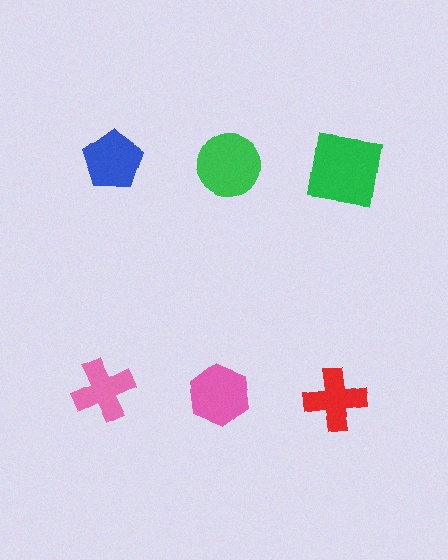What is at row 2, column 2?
A pink hexagon.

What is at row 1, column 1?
A blue pentagon.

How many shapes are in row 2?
3 shapes.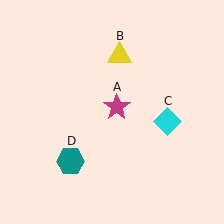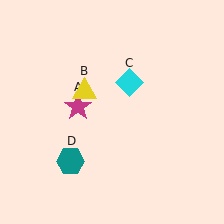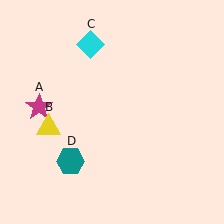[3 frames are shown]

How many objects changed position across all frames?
3 objects changed position: magenta star (object A), yellow triangle (object B), cyan diamond (object C).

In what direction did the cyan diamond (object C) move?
The cyan diamond (object C) moved up and to the left.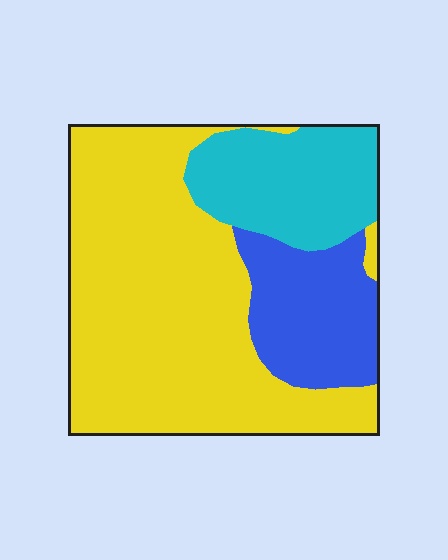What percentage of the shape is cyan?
Cyan takes up less than a quarter of the shape.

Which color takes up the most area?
Yellow, at roughly 60%.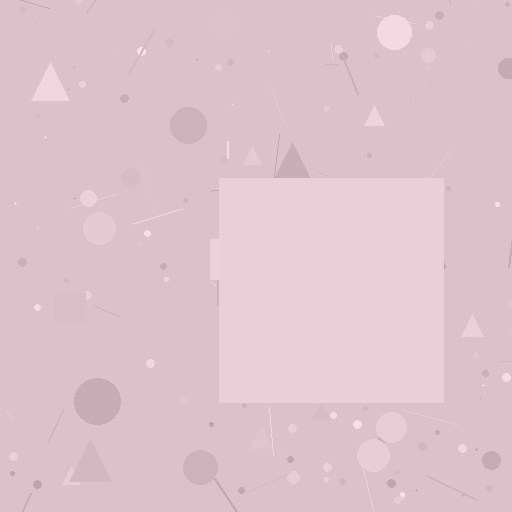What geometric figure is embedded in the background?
A square is embedded in the background.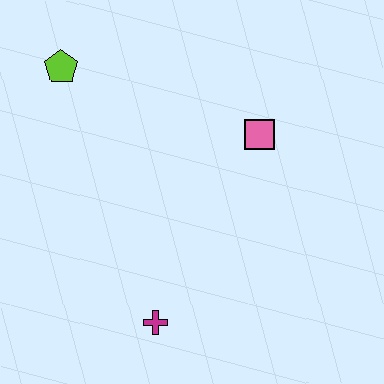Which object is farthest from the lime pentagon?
The magenta cross is farthest from the lime pentagon.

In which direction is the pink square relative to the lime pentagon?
The pink square is to the right of the lime pentagon.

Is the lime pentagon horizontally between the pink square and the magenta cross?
No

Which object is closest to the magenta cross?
The pink square is closest to the magenta cross.